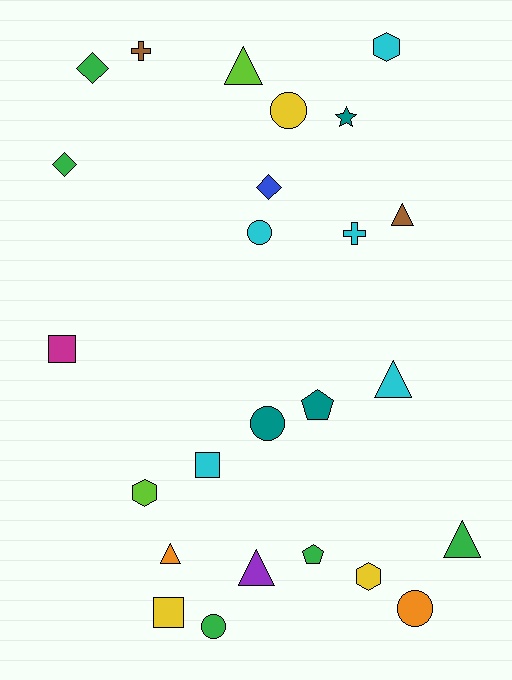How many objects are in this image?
There are 25 objects.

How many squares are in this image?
There are 3 squares.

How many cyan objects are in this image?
There are 5 cyan objects.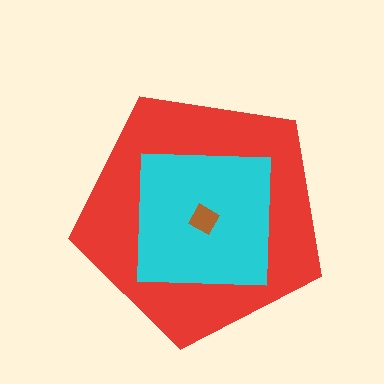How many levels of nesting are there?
3.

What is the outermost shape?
The red pentagon.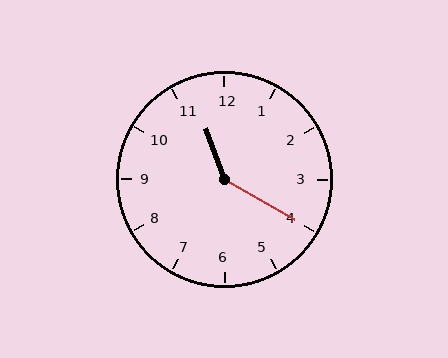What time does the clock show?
11:20.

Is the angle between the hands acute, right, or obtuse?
It is obtuse.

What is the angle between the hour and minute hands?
Approximately 140 degrees.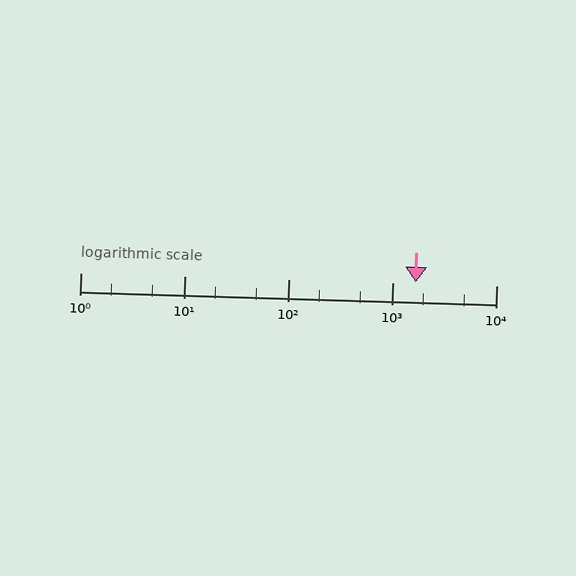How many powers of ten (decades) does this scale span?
The scale spans 4 decades, from 1 to 10000.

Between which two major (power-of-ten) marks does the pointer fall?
The pointer is between 1000 and 10000.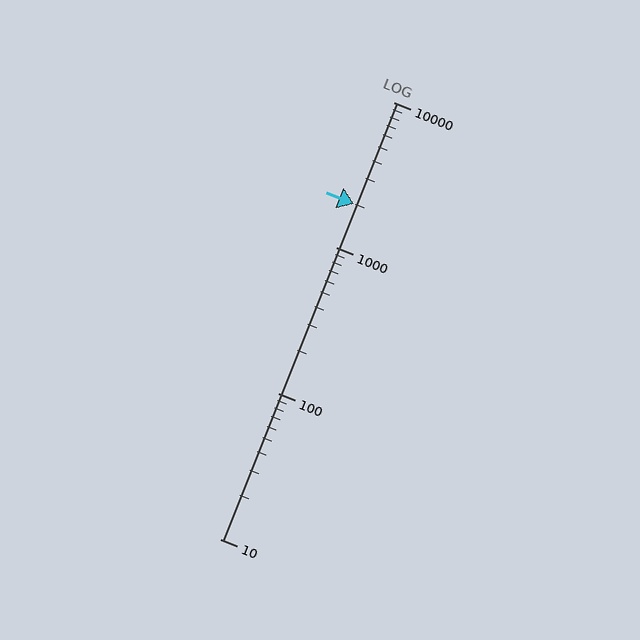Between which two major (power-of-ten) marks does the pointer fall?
The pointer is between 1000 and 10000.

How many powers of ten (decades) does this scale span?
The scale spans 3 decades, from 10 to 10000.